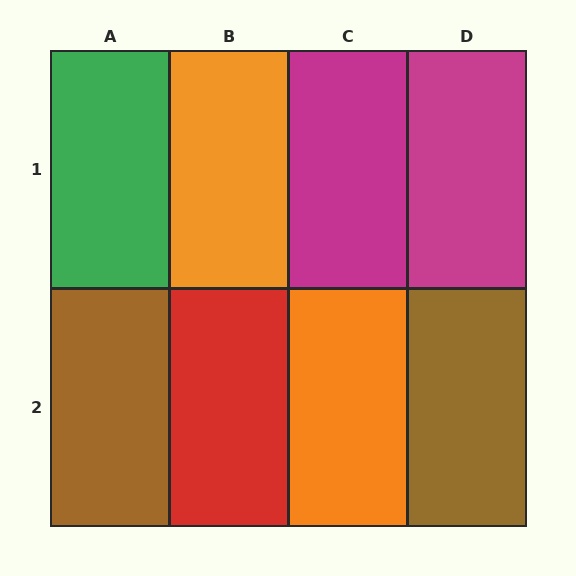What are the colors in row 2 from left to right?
Brown, red, orange, brown.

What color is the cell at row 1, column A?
Green.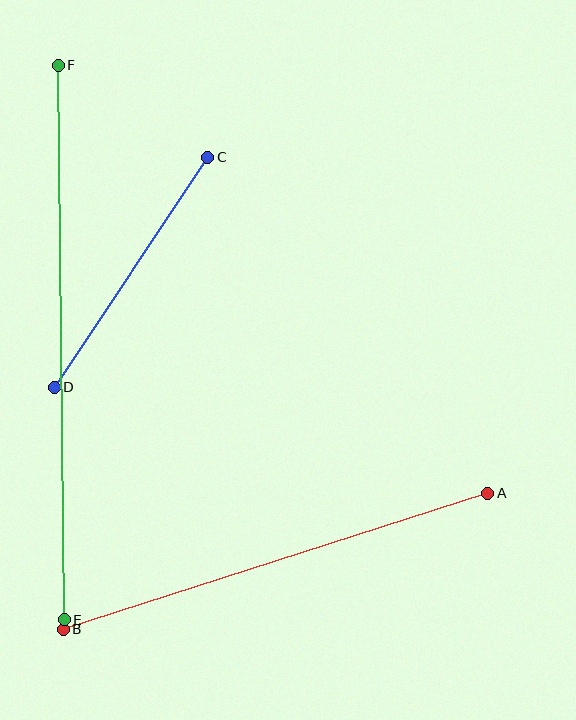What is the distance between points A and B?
The distance is approximately 446 pixels.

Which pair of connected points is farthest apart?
Points E and F are farthest apart.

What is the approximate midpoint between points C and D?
The midpoint is at approximately (131, 272) pixels.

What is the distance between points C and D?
The distance is approximately 277 pixels.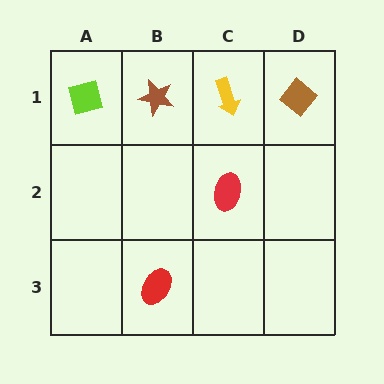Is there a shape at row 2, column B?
No, that cell is empty.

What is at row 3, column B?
A red ellipse.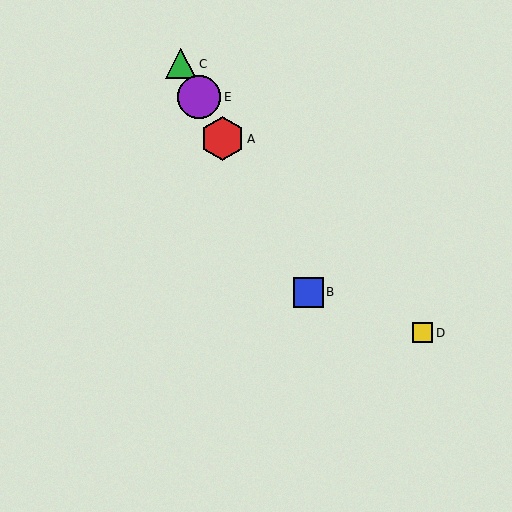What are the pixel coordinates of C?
Object C is at (181, 64).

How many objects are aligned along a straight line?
4 objects (A, B, C, E) are aligned along a straight line.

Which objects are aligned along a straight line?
Objects A, B, C, E are aligned along a straight line.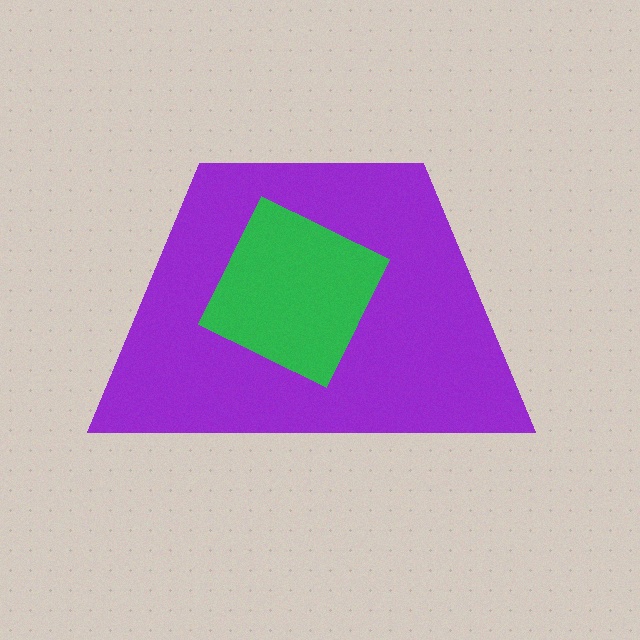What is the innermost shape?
The green diamond.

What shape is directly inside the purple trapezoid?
The green diamond.